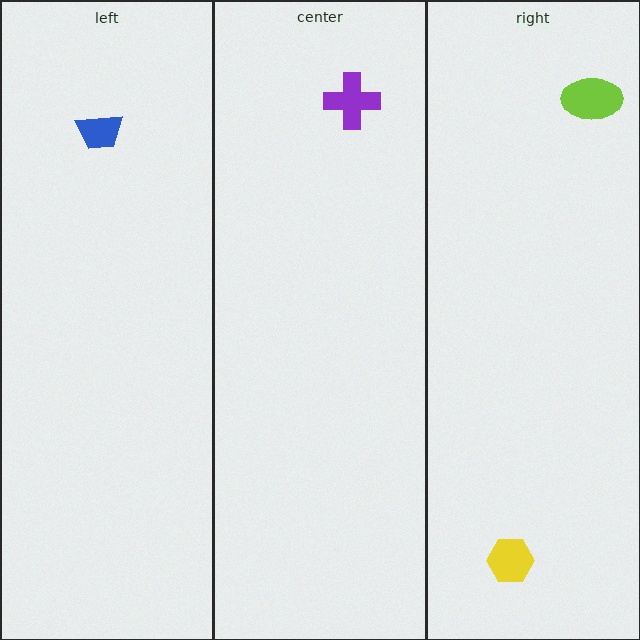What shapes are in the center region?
The purple cross.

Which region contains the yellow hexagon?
The right region.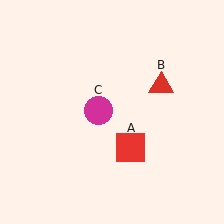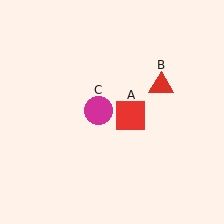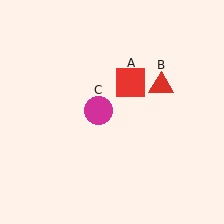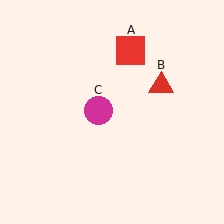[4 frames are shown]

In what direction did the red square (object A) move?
The red square (object A) moved up.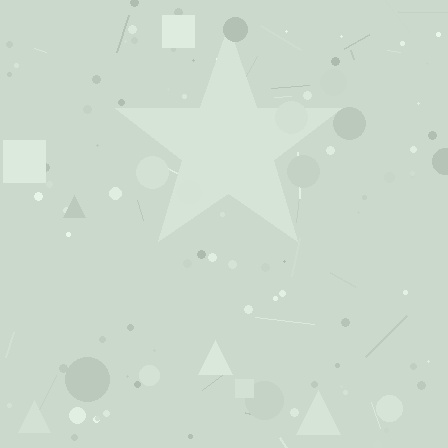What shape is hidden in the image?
A star is hidden in the image.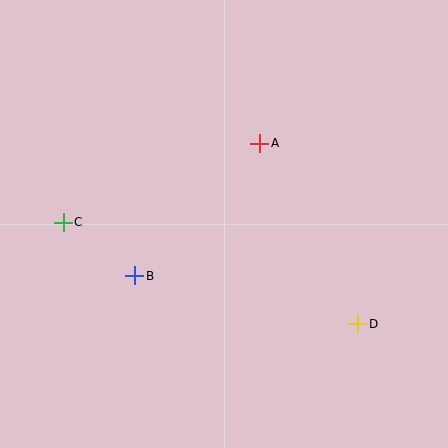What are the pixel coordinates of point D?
Point D is at (358, 324).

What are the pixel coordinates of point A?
Point A is at (260, 143).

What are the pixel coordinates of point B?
Point B is at (135, 276).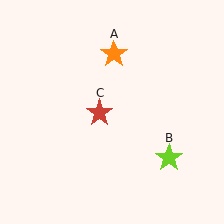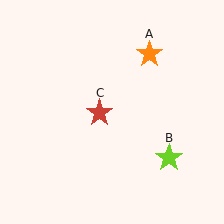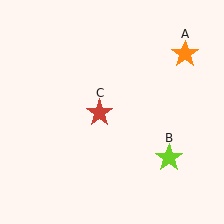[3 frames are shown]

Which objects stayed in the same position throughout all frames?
Lime star (object B) and red star (object C) remained stationary.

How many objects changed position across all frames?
1 object changed position: orange star (object A).